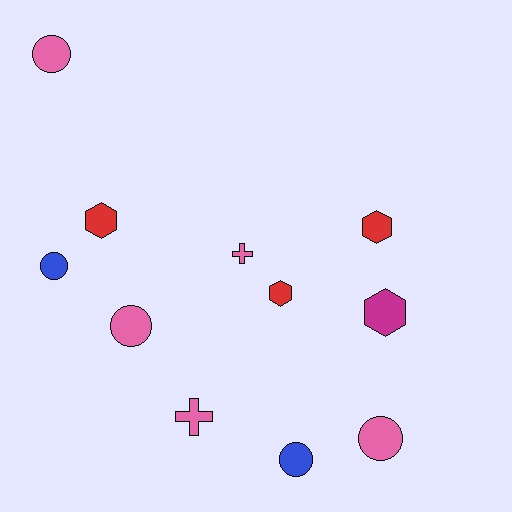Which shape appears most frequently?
Circle, with 5 objects.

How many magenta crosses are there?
There are no magenta crosses.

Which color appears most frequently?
Pink, with 5 objects.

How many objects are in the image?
There are 11 objects.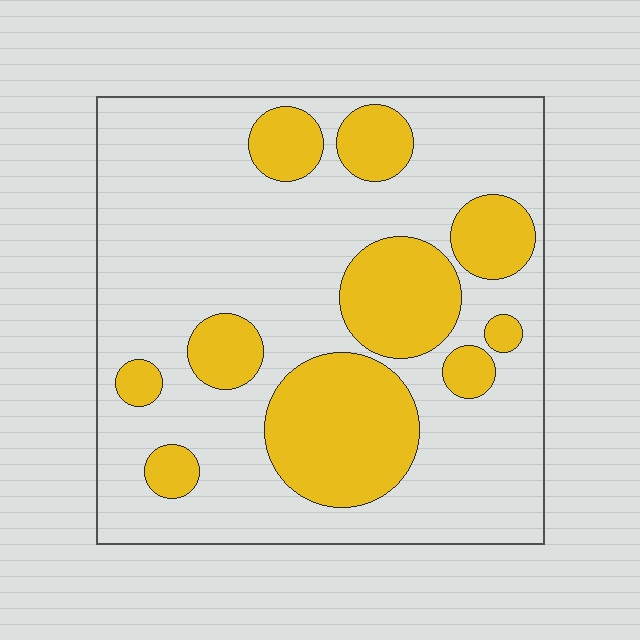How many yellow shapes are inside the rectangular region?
10.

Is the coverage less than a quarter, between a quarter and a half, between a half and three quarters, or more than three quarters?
Between a quarter and a half.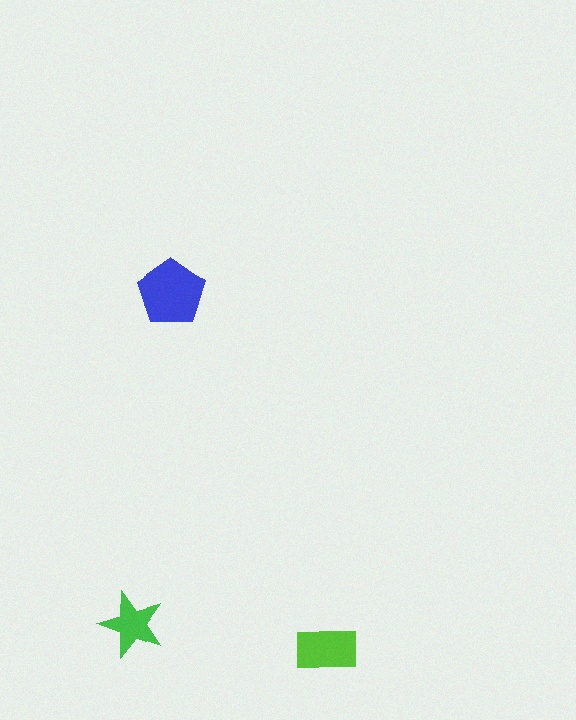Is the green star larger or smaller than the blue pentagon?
Smaller.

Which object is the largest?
The blue pentagon.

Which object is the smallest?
The green star.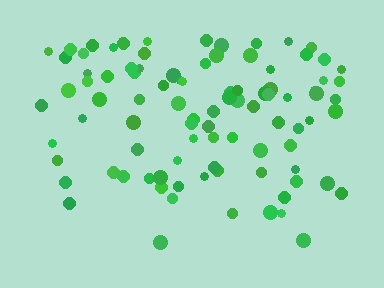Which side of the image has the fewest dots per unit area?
The bottom.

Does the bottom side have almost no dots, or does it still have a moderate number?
Still a moderate number, just noticeably fewer than the top.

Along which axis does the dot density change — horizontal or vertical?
Vertical.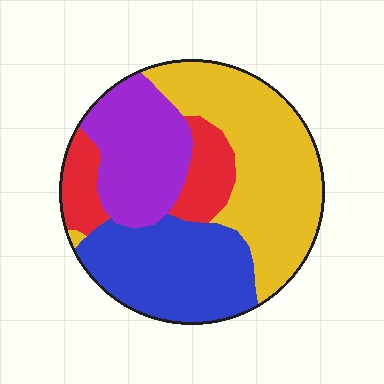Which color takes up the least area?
Red, at roughly 15%.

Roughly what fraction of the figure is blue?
Blue covers about 25% of the figure.